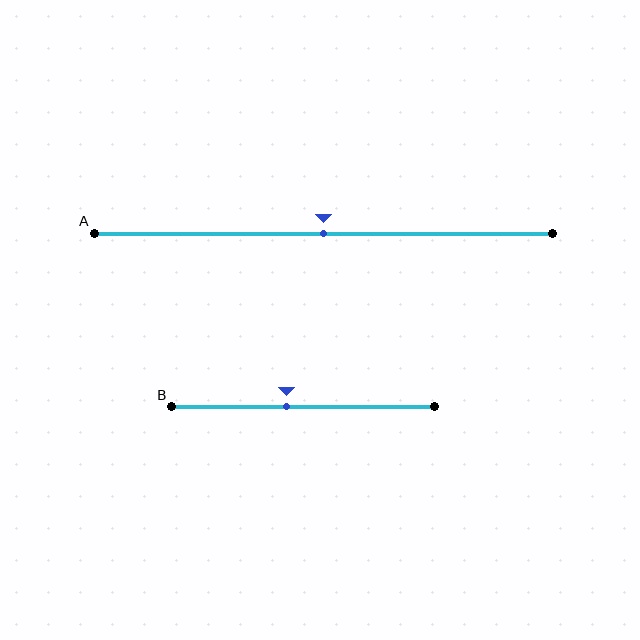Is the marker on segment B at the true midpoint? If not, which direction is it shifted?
No, the marker on segment B is shifted to the left by about 6% of the segment length.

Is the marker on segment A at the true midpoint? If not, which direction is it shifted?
Yes, the marker on segment A is at the true midpoint.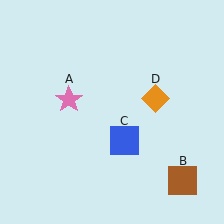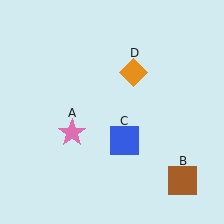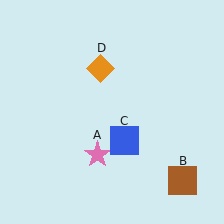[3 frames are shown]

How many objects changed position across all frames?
2 objects changed position: pink star (object A), orange diamond (object D).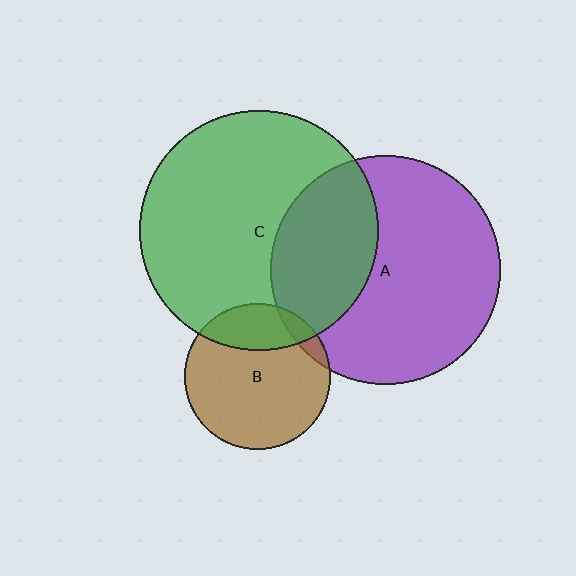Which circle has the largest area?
Circle C (green).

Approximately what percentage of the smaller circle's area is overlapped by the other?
Approximately 5%.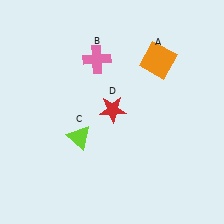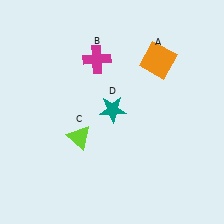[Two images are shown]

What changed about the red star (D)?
In Image 1, D is red. In Image 2, it changed to teal.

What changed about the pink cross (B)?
In Image 1, B is pink. In Image 2, it changed to magenta.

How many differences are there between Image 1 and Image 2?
There are 2 differences between the two images.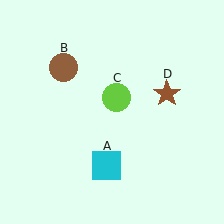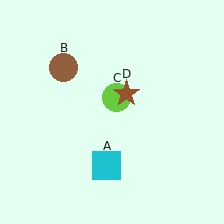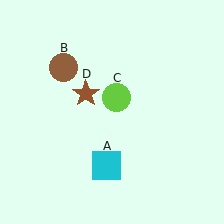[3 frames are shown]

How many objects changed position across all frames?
1 object changed position: brown star (object D).